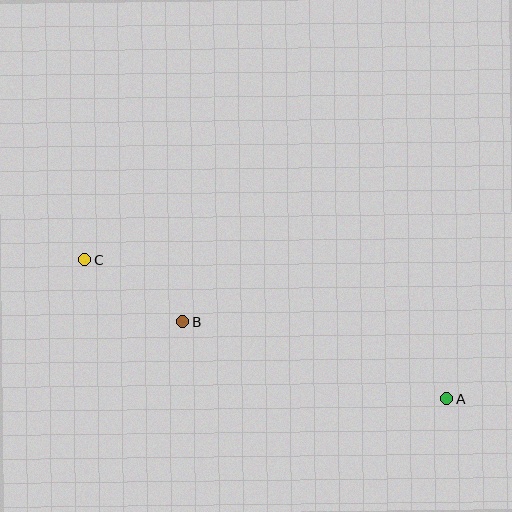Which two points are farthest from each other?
Points A and C are farthest from each other.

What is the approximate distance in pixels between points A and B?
The distance between A and B is approximately 275 pixels.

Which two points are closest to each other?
Points B and C are closest to each other.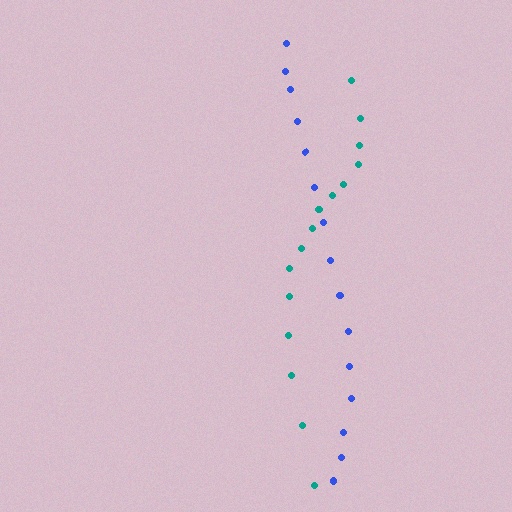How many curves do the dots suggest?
There are 2 distinct paths.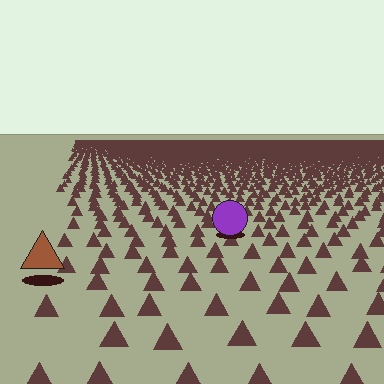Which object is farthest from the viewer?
The purple circle is farthest from the viewer. It appears smaller and the ground texture around it is denser.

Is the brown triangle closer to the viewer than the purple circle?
Yes. The brown triangle is closer — you can tell from the texture gradient: the ground texture is coarser near it.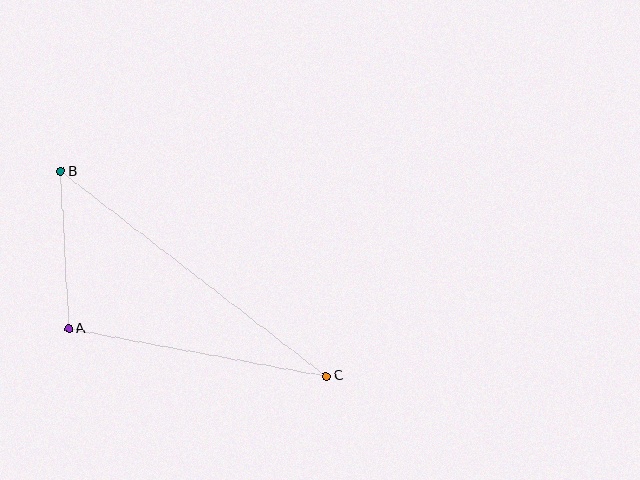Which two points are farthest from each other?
Points B and C are farthest from each other.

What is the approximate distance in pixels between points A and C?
The distance between A and C is approximately 262 pixels.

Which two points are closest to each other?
Points A and B are closest to each other.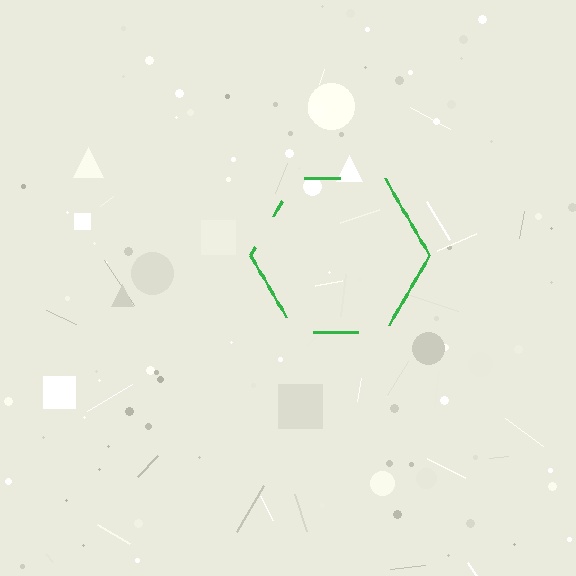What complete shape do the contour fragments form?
The contour fragments form a hexagon.